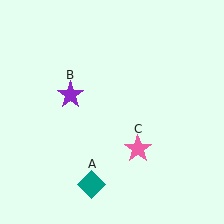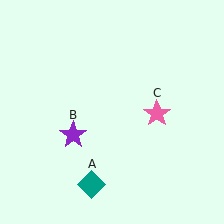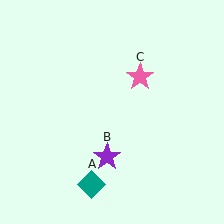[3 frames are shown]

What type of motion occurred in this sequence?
The purple star (object B), pink star (object C) rotated counterclockwise around the center of the scene.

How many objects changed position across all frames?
2 objects changed position: purple star (object B), pink star (object C).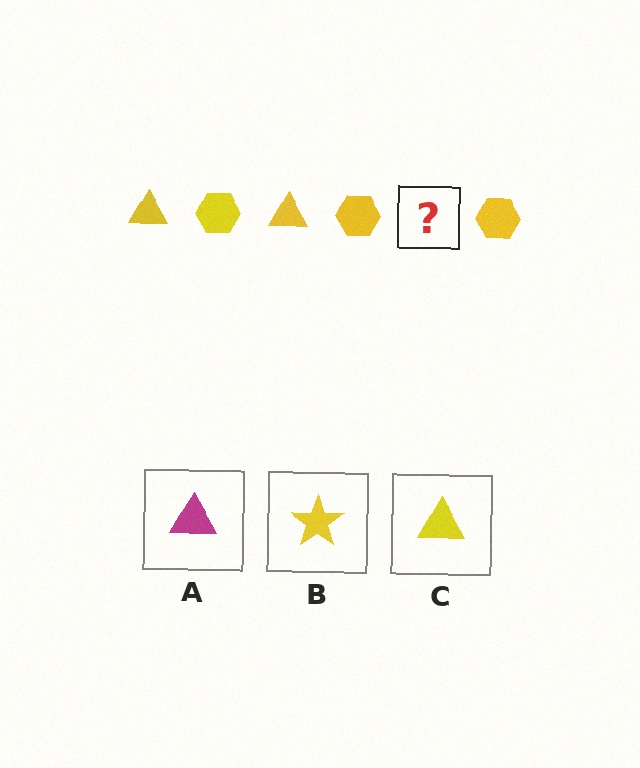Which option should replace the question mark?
Option C.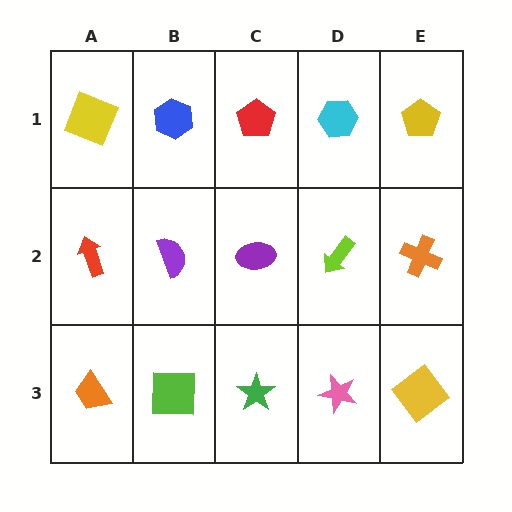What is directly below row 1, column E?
An orange cross.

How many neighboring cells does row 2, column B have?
4.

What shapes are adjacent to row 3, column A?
A red arrow (row 2, column A), a lime square (row 3, column B).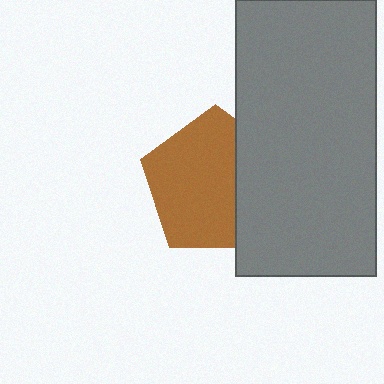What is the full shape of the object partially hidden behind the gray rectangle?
The partially hidden object is a brown pentagon.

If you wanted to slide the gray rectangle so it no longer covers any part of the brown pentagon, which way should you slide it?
Slide it right — that is the most direct way to separate the two shapes.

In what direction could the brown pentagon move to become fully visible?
The brown pentagon could move left. That would shift it out from behind the gray rectangle entirely.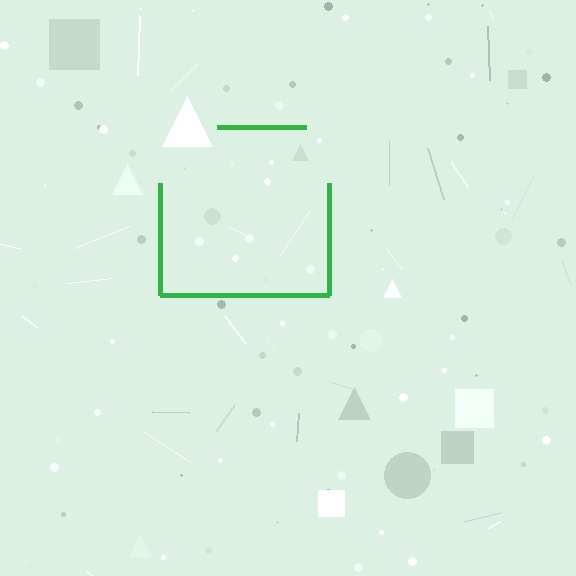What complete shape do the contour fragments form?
The contour fragments form a square.